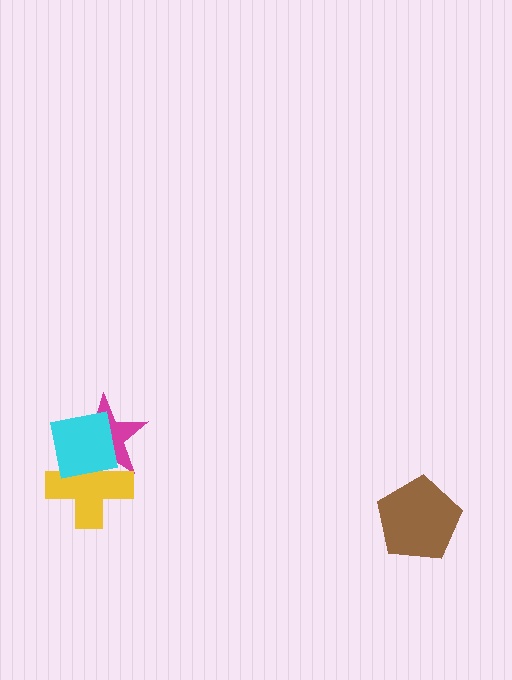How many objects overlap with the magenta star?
2 objects overlap with the magenta star.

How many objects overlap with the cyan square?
2 objects overlap with the cyan square.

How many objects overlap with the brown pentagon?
0 objects overlap with the brown pentagon.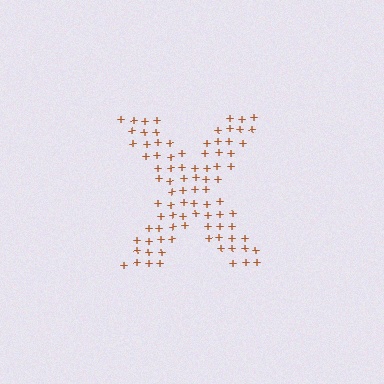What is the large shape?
The large shape is the letter X.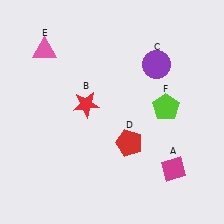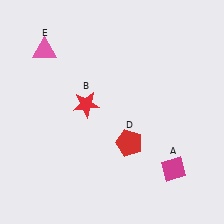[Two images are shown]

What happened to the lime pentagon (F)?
The lime pentagon (F) was removed in Image 2. It was in the top-right area of Image 1.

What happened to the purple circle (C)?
The purple circle (C) was removed in Image 2. It was in the top-right area of Image 1.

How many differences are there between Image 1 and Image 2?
There are 2 differences between the two images.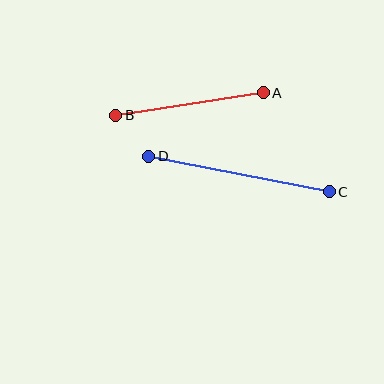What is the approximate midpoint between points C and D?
The midpoint is at approximately (239, 174) pixels.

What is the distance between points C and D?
The distance is approximately 184 pixels.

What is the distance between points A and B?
The distance is approximately 150 pixels.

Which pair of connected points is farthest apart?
Points C and D are farthest apart.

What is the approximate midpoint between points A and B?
The midpoint is at approximately (190, 104) pixels.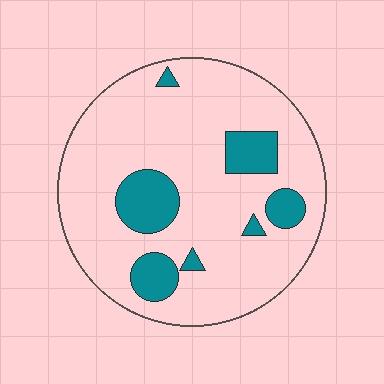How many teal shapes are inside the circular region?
7.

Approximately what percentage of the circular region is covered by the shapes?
Approximately 15%.